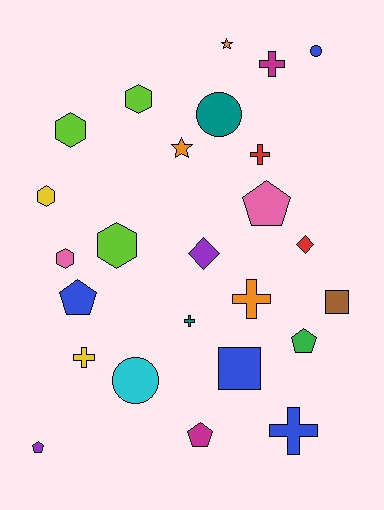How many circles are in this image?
There are 3 circles.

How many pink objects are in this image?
There are 2 pink objects.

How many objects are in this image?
There are 25 objects.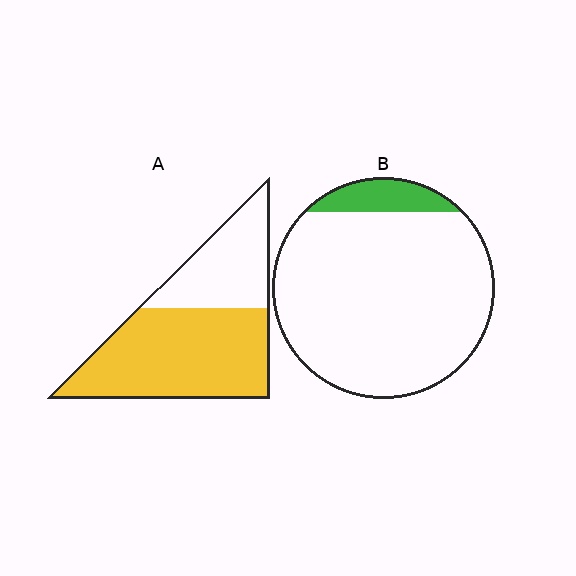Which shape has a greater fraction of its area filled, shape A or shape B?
Shape A.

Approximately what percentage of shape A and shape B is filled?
A is approximately 65% and B is approximately 10%.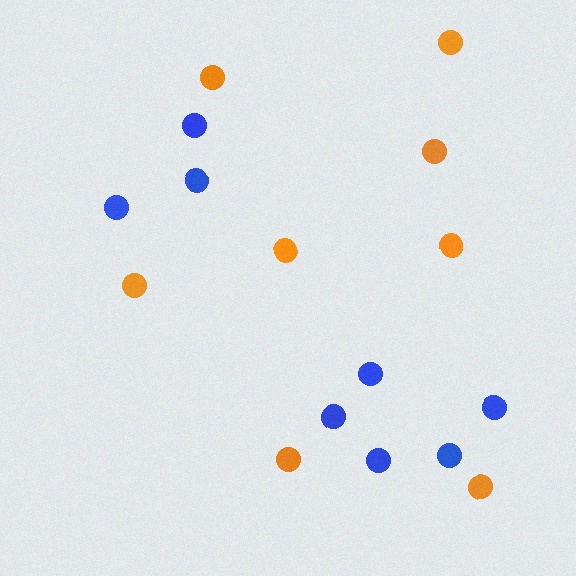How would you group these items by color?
There are 2 groups: one group of orange circles (8) and one group of blue circles (8).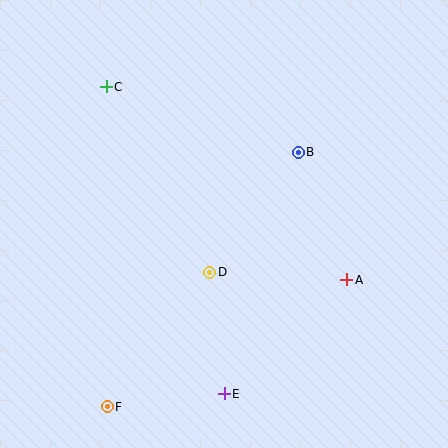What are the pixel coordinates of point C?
Point C is at (106, 87).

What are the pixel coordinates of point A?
Point A is at (347, 280).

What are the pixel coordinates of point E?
Point E is at (224, 394).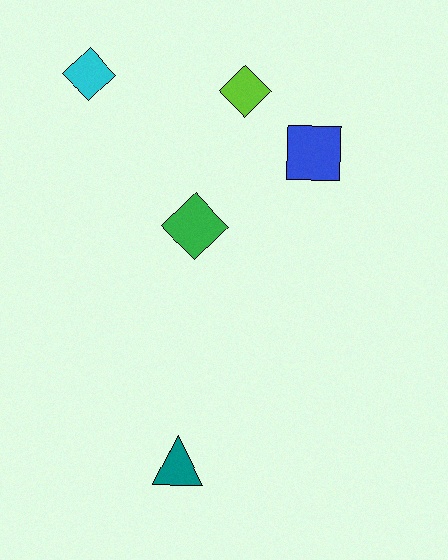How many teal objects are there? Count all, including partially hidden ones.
There is 1 teal object.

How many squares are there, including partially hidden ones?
There is 1 square.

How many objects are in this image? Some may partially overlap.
There are 5 objects.